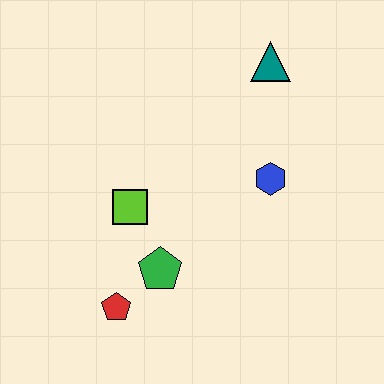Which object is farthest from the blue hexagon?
The red pentagon is farthest from the blue hexagon.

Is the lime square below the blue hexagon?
Yes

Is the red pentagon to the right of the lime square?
No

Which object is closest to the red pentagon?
The green pentagon is closest to the red pentagon.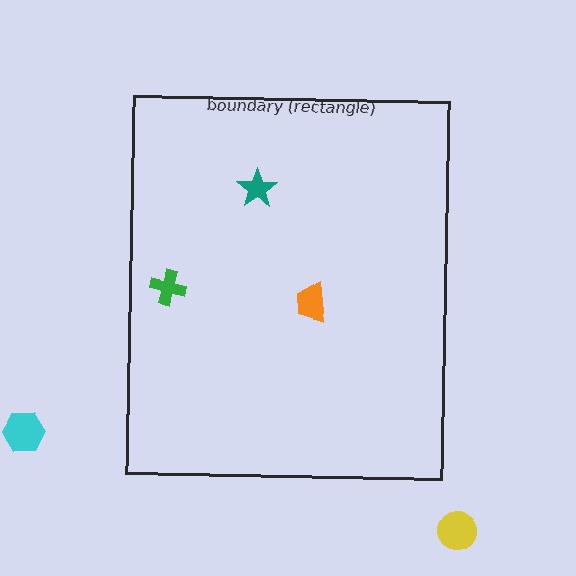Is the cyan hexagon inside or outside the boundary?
Outside.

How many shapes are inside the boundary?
3 inside, 2 outside.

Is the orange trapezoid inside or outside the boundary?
Inside.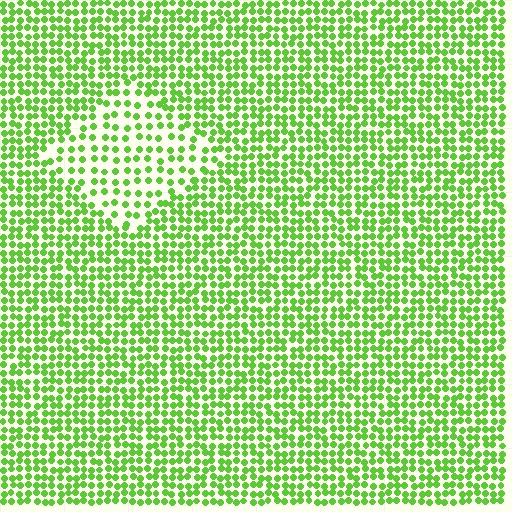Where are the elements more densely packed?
The elements are more densely packed outside the diamond boundary.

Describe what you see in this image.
The image contains small lime elements arranged at two different densities. A diamond-shaped region is visible where the elements are less densely packed than the surrounding area.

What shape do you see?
I see a diamond.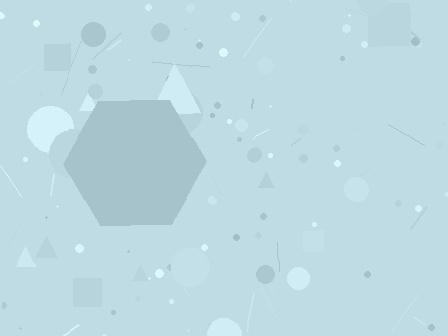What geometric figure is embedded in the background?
A hexagon is embedded in the background.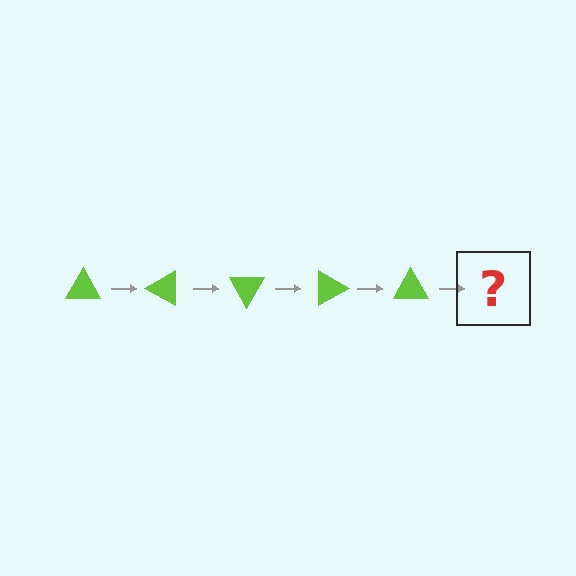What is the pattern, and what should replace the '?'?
The pattern is that the triangle rotates 30 degrees each step. The '?' should be a lime triangle rotated 150 degrees.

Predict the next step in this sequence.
The next step is a lime triangle rotated 150 degrees.